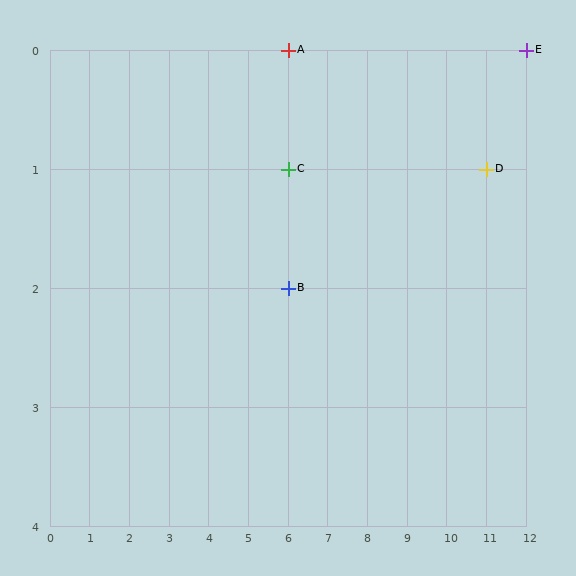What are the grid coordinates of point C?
Point C is at grid coordinates (6, 1).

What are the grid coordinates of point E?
Point E is at grid coordinates (12, 0).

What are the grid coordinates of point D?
Point D is at grid coordinates (11, 1).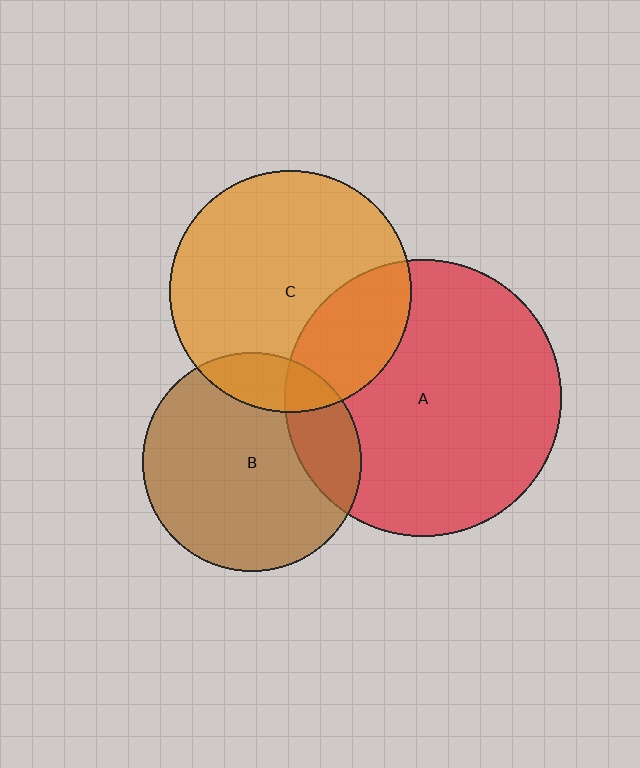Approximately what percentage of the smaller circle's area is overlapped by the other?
Approximately 25%.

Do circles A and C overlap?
Yes.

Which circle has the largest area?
Circle A (red).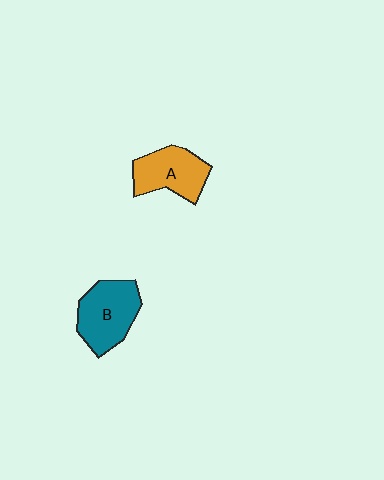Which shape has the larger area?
Shape B (teal).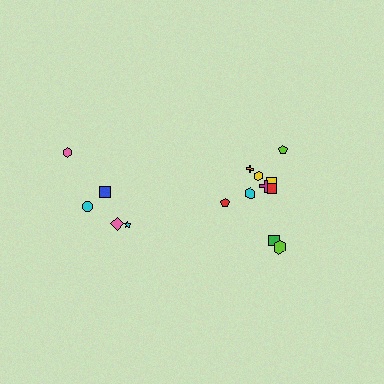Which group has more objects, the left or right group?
The right group.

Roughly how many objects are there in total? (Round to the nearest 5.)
Roughly 15 objects in total.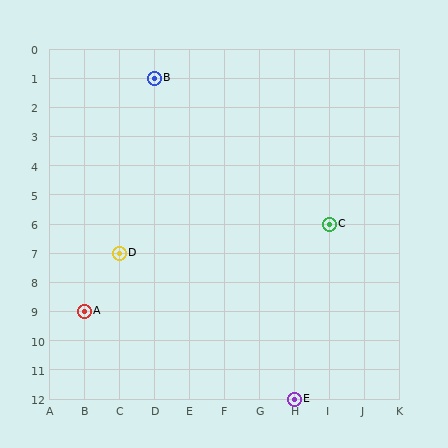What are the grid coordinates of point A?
Point A is at grid coordinates (B, 9).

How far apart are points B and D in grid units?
Points B and D are 1 column and 6 rows apart (about 6.1 grid units diagonally).